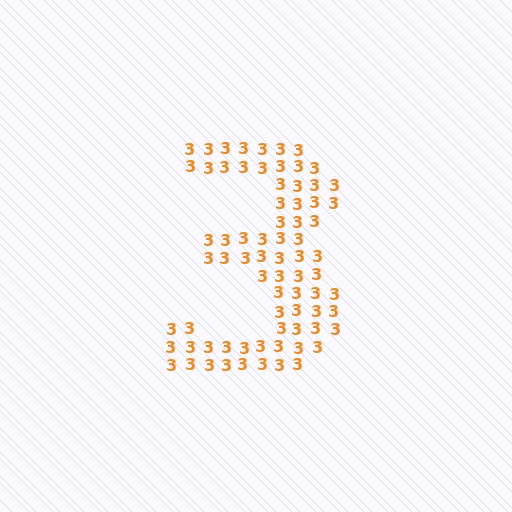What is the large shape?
The large shape is the digit 3.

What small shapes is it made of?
It is made of small digit 3's.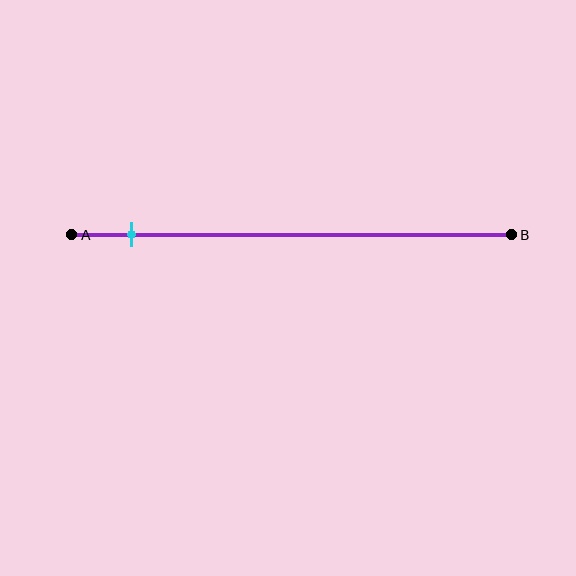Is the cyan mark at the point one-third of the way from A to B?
No, the mark is at about 15% from A, not at the 33% one-third point.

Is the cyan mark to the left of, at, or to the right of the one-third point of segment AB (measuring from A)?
The cyan mark is to the left of the one-third point of segment AB.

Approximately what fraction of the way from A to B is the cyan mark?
The cyan mark is approximately 15% of the way from A to B.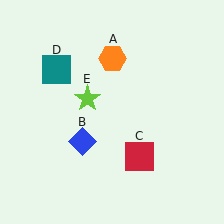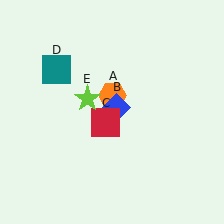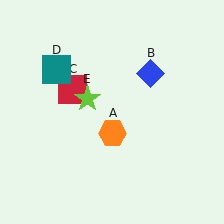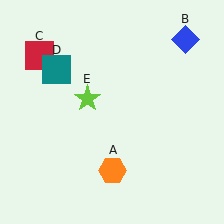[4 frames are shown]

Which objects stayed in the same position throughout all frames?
Teal square (object D) and lime star (object E) remained stationary.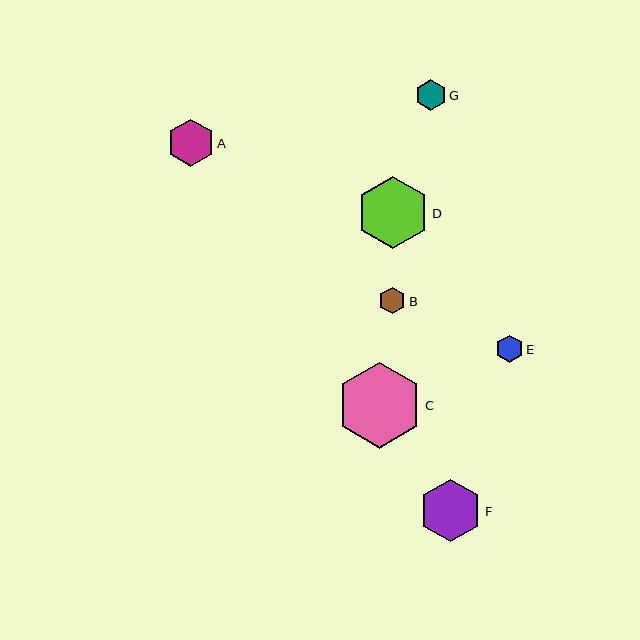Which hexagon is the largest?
Hexagon C is the largest with a size of approximately 86 pixels.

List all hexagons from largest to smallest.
From largest to smallest: C, D, F, A, G, E, B.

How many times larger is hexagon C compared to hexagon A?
Hexagon C is approximately 1.8 times the size of hexagon A.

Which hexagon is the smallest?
Hexagon B is the smallest with a size of approximately 27 pixels.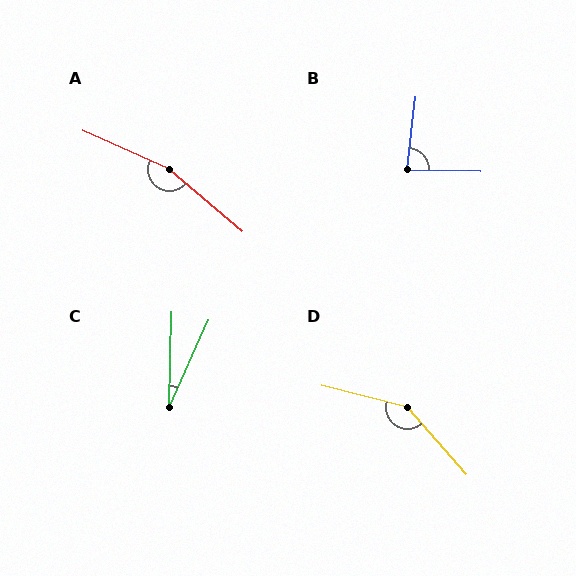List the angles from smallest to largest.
C (23°), B (84°), D (146°), A (163°).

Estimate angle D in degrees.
Approximately 146 degrees.